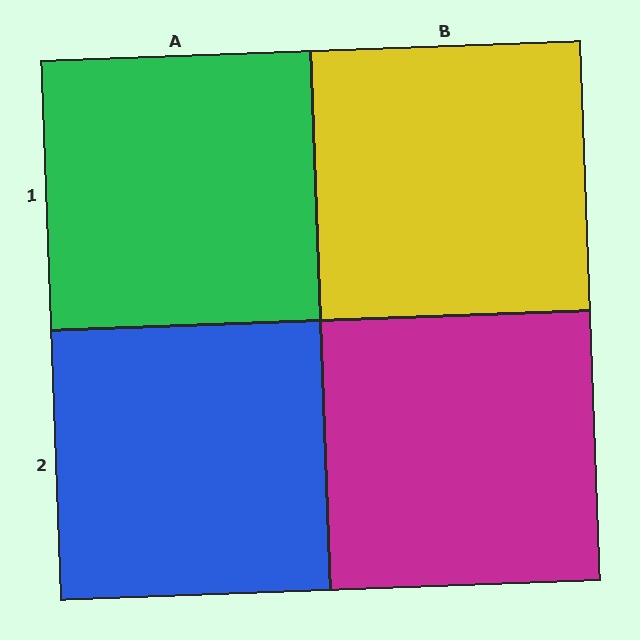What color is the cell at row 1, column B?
Yellow.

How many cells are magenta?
1 cell is magenta.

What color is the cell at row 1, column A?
Green.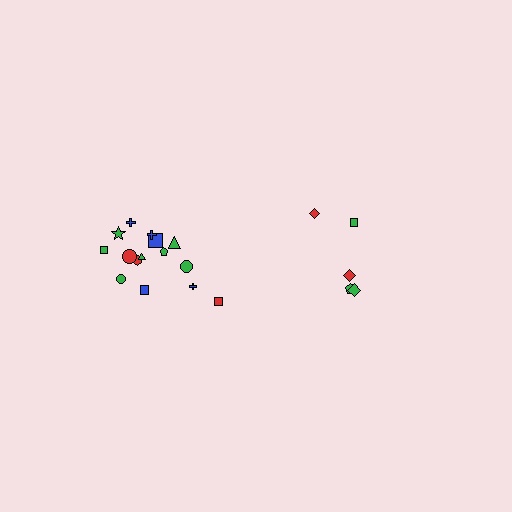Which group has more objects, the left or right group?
The left group.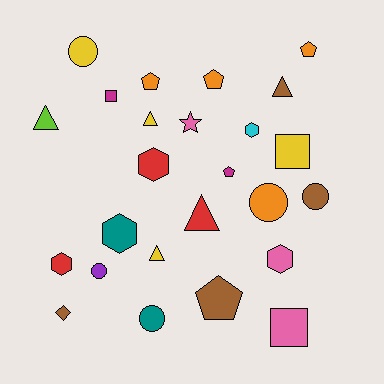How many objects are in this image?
There are 25 objects.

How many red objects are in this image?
There are 3 red objects.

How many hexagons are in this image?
There are 5 hexagons.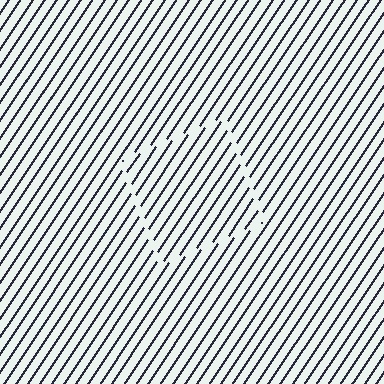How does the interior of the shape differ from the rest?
The interior of the shape contains the same grating, shifted by half a period — the contour is defined by the phase discontinuity where line-ends from the inner and outer gratings abut.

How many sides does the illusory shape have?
4 sides — the line-ends trace a square.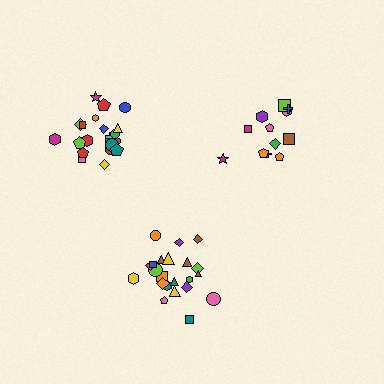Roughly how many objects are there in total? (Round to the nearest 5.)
Roughly 55 objects in total.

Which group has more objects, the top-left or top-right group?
The top-left group.